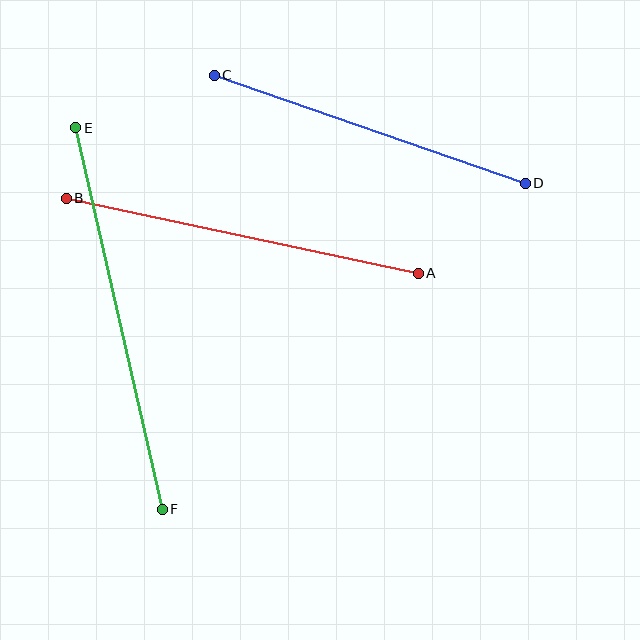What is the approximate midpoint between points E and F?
The midpoint is at approximately (119, 318) pixels.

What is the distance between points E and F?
The distance is approximately 391 pixels.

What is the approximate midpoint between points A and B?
The midpoint is at approximately (242, 236) pixels.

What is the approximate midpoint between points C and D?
The midpoint is at approximately (370, 129) pixels.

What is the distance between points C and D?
The distance is approximately 329 pixels.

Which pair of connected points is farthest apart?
Points E and F are farthest apart.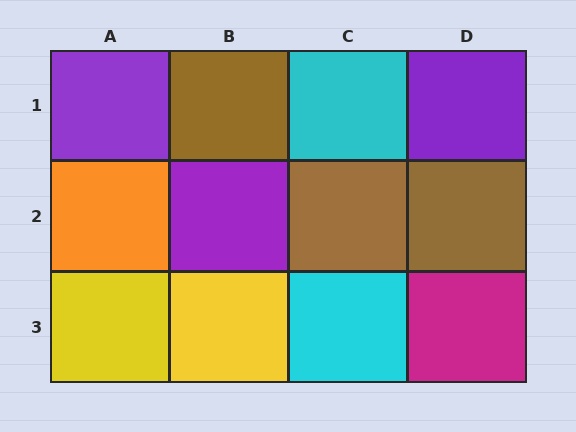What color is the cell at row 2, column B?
Purple.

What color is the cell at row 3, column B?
Yellow.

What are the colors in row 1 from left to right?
Purple, brown, cyan, purple.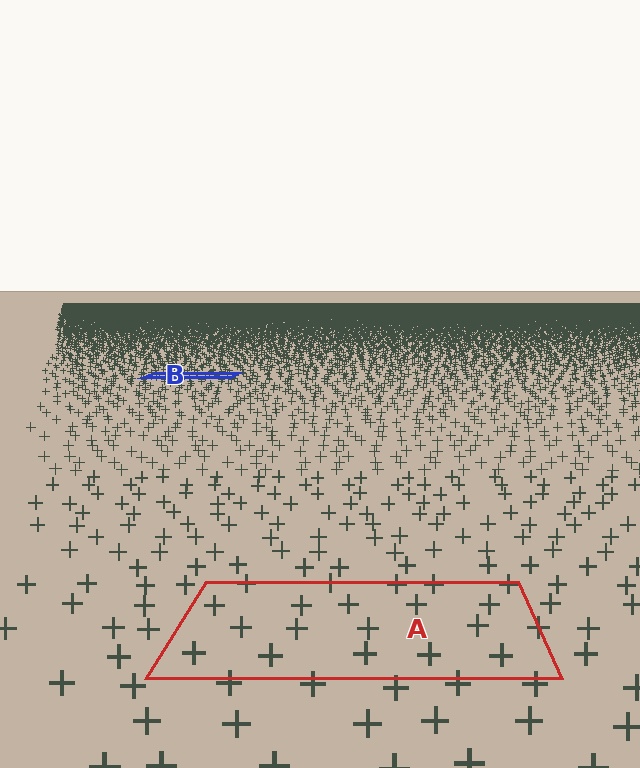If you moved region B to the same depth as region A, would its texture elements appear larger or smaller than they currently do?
They would appear larger. At a closer depth, the same texture elements are projected at a bigger on-screen size.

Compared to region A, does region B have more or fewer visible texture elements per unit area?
Region B has more texture elements per unit area — they are packed more densely because it is farther away.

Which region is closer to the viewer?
Region A is closer. The texture elements there are larger and more spread out.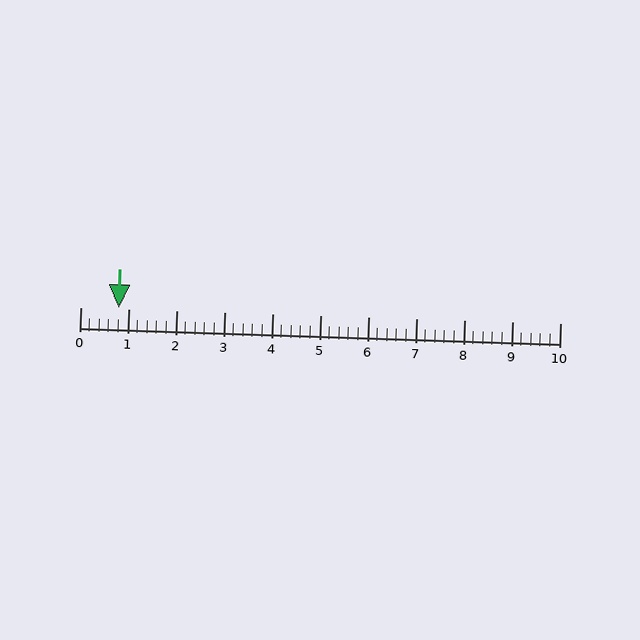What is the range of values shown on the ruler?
The ruler shows values from 0 to 10.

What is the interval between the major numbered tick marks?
The major tick marks are spaced 1 units apart.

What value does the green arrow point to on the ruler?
The green arrow points to approximately 0.8.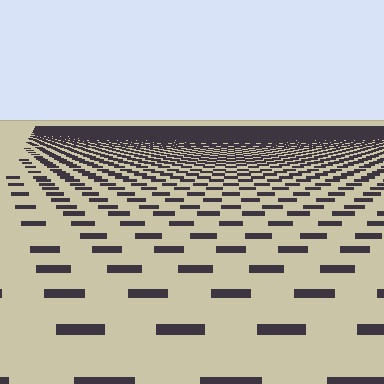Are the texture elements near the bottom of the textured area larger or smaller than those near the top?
Larger. Near the bottom, elements are closer to the viewer and appear at a bigger on-screen size.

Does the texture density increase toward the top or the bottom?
Density increases toward the top.